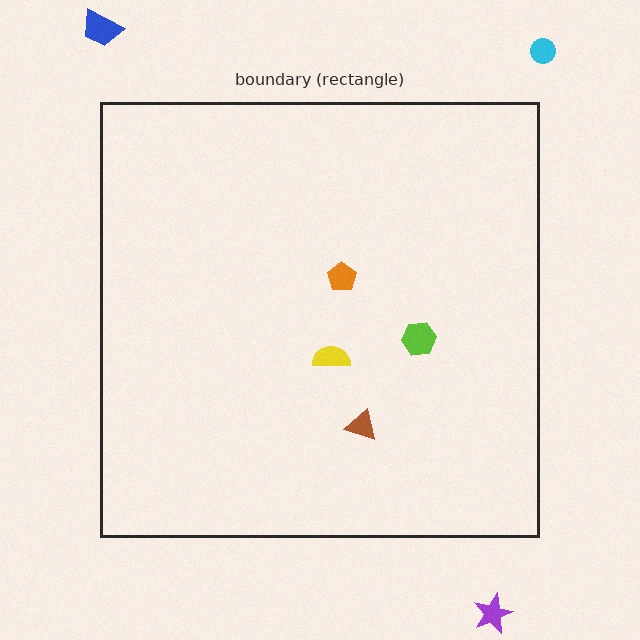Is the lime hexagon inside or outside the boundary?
Inside.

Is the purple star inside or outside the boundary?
Outside.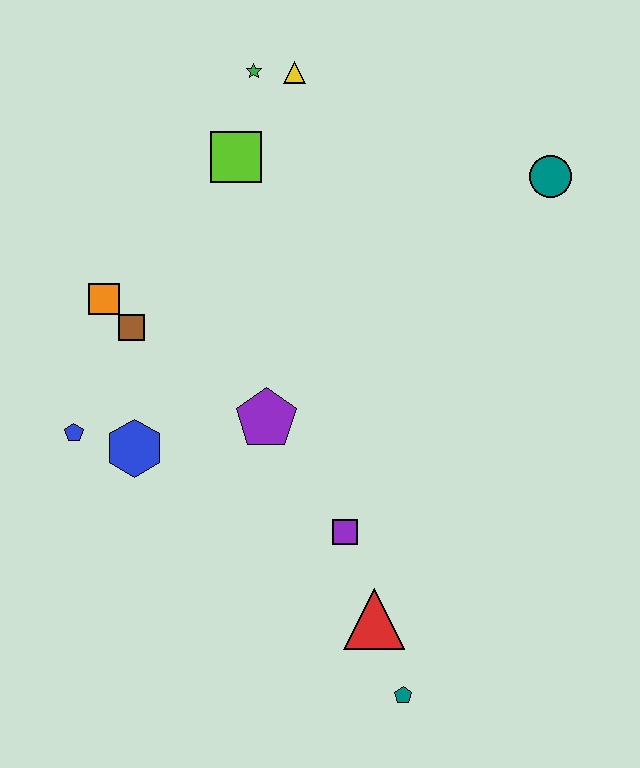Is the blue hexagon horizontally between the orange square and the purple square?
Yes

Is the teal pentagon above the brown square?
No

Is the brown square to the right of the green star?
No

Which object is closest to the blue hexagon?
The blue pentagon is closest to the blue hexagon.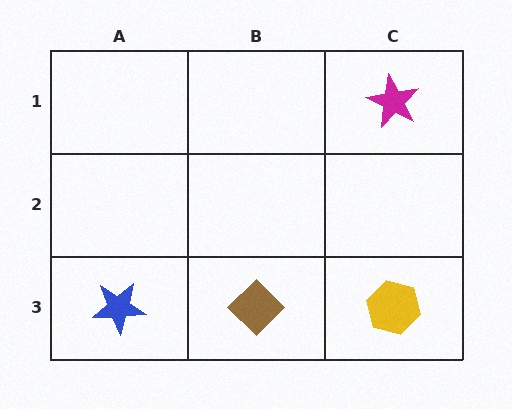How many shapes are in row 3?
3 shapes.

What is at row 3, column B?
A brown diamond.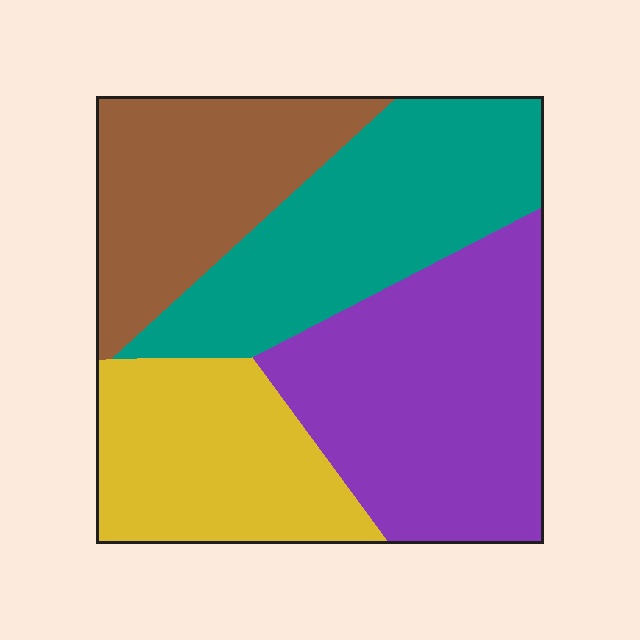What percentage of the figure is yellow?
Yellow covers roughly 20% of the figure.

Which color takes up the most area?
Purple, at roughly 30%.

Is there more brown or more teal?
Teal.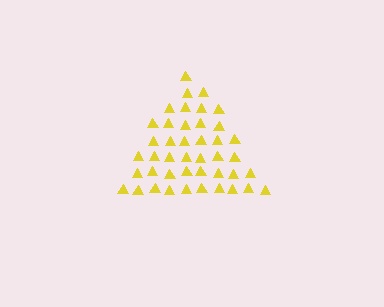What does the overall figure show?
The overall figure shows a triangle.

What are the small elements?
The small elements are triangles.